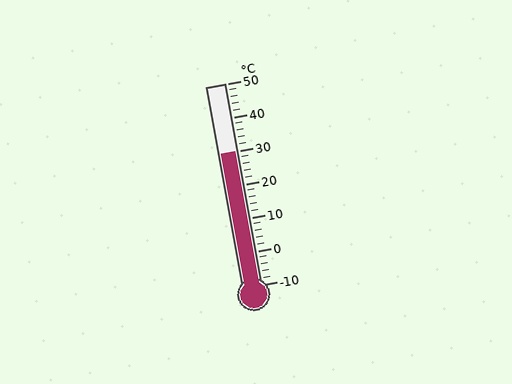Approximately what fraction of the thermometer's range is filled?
The thermometer is filled to approximately 65% of its range.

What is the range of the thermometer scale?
The thermometer scale ranges from -10°C to 50°C.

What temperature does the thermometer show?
The thermometer shows approximately 30°C.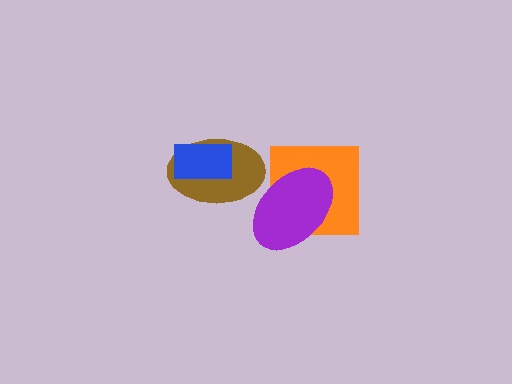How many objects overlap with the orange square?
1 object overlaps with the orange square.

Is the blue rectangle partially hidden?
No, no other shape covers it.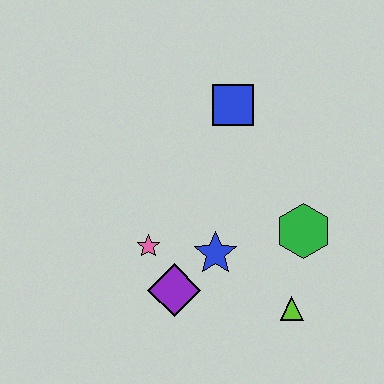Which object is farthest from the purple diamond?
The blue square is farthest from the purple diamond.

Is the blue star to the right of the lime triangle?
No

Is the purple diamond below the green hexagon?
Yes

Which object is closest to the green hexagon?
The lime triangle is closest to the green hexagon.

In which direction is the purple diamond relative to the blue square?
The purple diamond is below the blue square.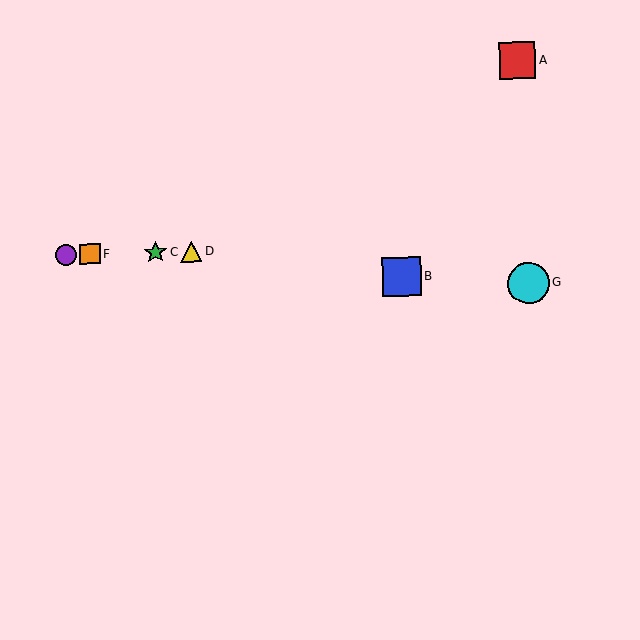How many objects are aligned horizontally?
4 objects (C, D, E, F) are aligned horizontally.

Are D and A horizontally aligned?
No, D is at y≈251 and A is at y≈60.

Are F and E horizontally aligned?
Yes, both are at y≈254.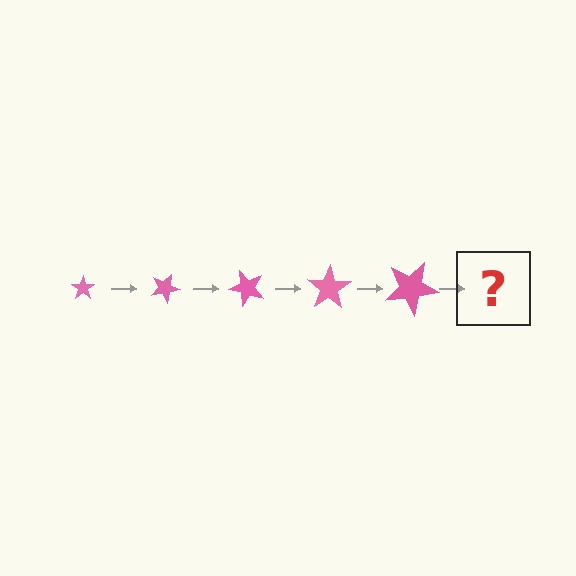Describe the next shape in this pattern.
It should be a star, larger than the previous one and rotated 125 degrees from the start.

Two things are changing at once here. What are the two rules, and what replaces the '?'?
The two rules are that the star grows larger each step and it rotates 25 degrees each step. The '?' should be a star, larger than the previous one and rotated 125 degrees from the start.